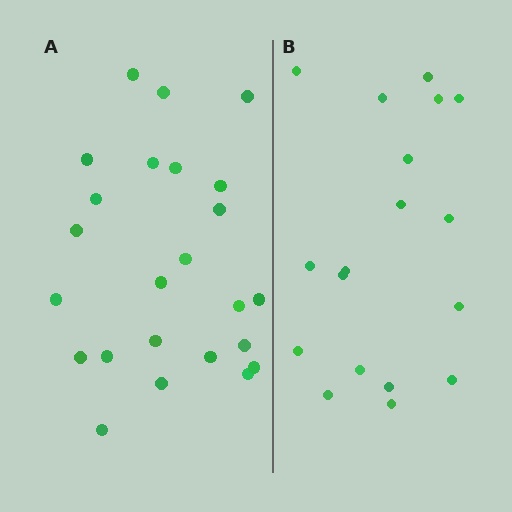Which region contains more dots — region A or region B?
Region A (the left region) has more dots.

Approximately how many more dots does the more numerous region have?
Region A has about 6 more dots than region B.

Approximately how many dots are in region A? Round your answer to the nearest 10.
About 20 dots. (The exact count is 24, which rounds to 20.)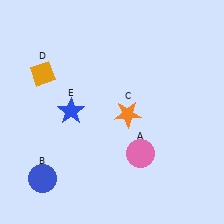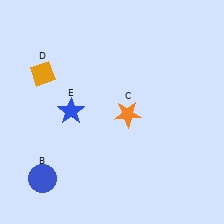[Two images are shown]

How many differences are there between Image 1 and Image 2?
There is 1 difference between the two images.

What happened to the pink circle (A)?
The pink circle (A) was removed in Image 2. It was in the bottom-right area of Image 1.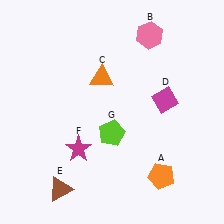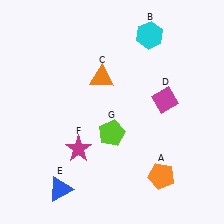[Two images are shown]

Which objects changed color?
B changed from pink to cyan. E changed from brown to blue.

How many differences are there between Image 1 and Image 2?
There are 2 differences between the two images.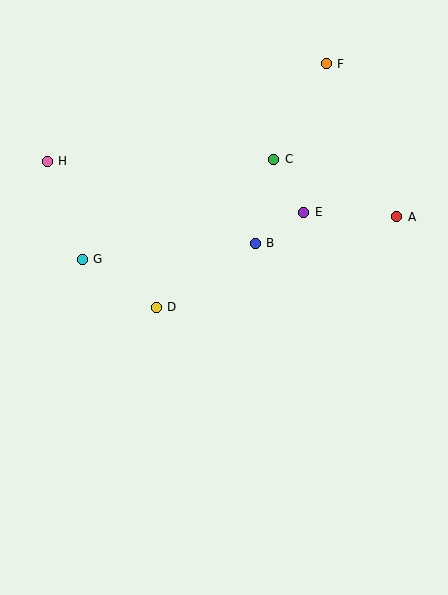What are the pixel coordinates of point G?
Point G is at (82, 259).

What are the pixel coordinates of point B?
Point B is at (255, 244).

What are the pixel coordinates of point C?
Point C is at (274, 159).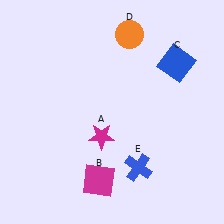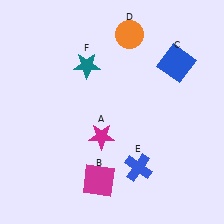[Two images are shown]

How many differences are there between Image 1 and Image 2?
There is 1 difference between the two images.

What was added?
A teal star (F) was added in Image 2.